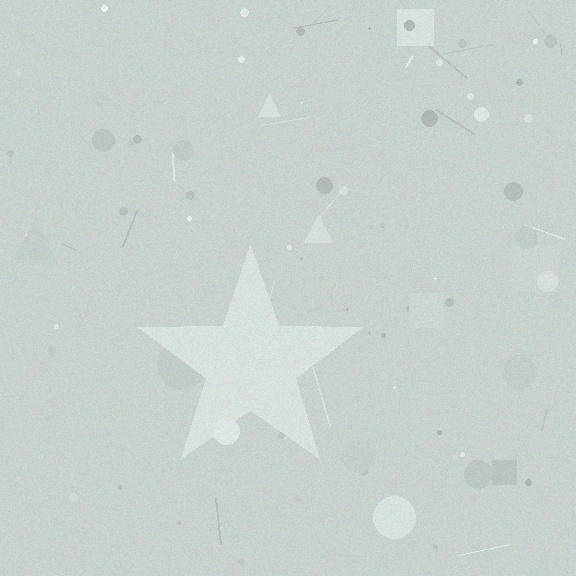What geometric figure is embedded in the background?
A star is embedded in the background.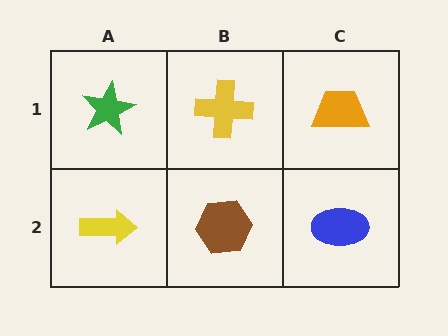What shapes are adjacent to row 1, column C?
A blue ellipse (row 2, column C), a yellow cross (row 1, column B).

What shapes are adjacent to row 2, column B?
A yellow cross (row 1, column B), a yellow arrow (row 2, column A), a blue ellipse (row 2, column C).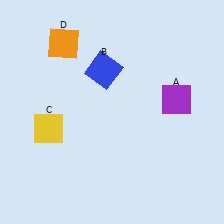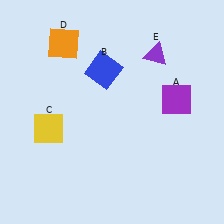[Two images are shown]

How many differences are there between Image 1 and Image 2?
There is 1 difference between the two images.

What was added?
A purple triangle (E) was added in Image 2.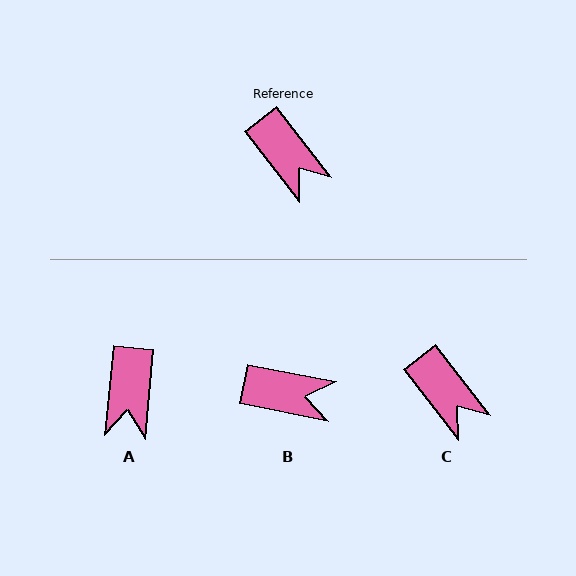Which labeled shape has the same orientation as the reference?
C.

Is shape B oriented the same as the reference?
No, it is off by about 41 degrees.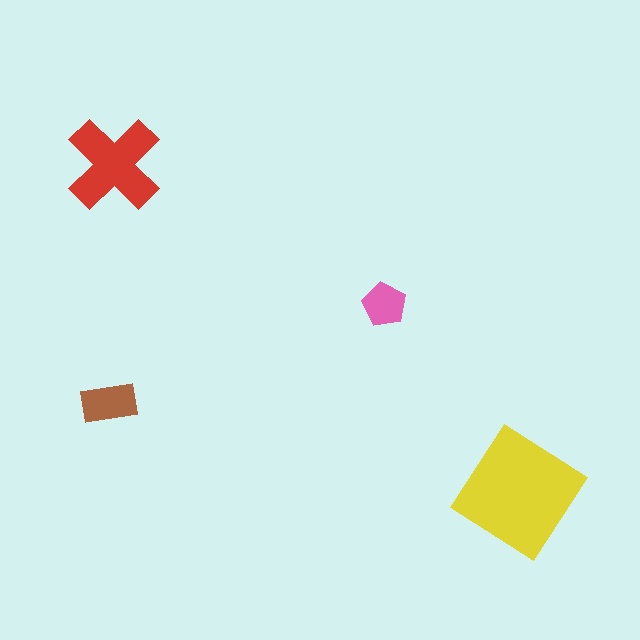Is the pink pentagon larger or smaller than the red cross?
Smaller.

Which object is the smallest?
The pink pentagon.